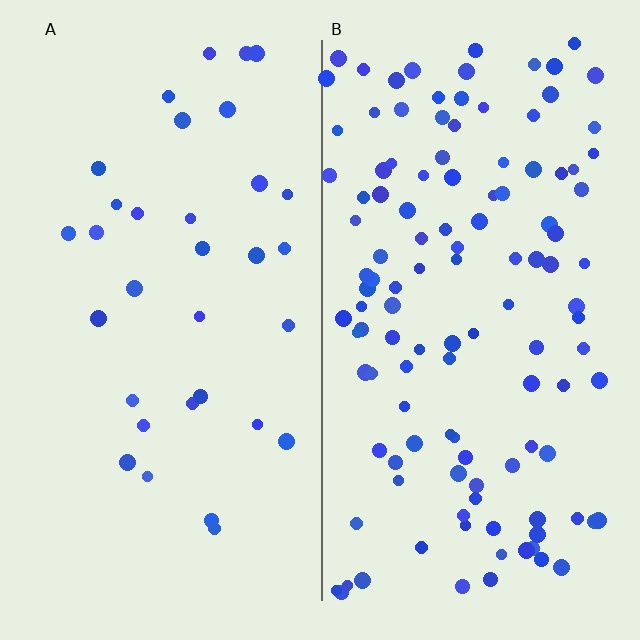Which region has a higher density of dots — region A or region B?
B (the right).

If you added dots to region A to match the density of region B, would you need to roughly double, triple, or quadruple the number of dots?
Approximately quadruple.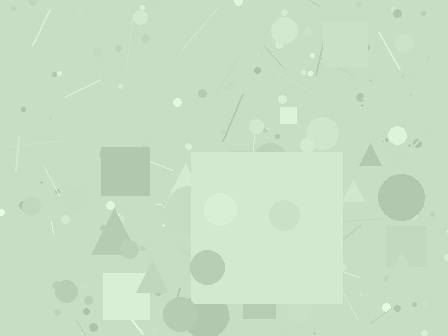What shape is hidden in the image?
A square is hidden in the image.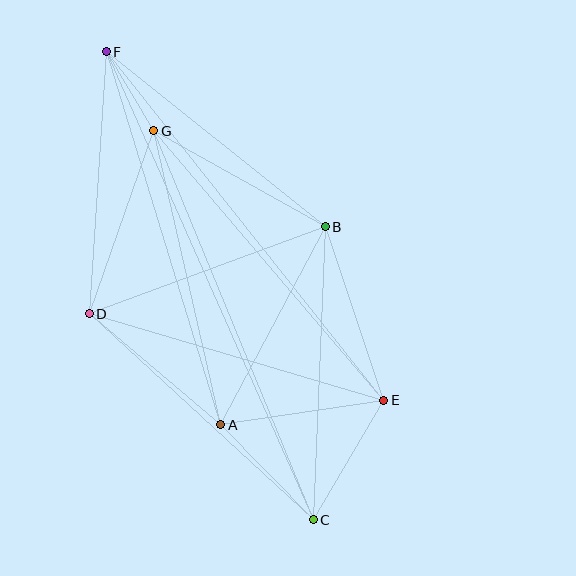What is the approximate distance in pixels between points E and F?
The distance between E and F is approximately 446 pixels.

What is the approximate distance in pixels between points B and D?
The distance between B and D is approximately 251 pixels.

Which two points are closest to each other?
Points F and G are closest to each other.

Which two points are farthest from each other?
Points C and F are farthest from each other.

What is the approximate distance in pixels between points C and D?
The distance between C and D is approximately 304 pixels.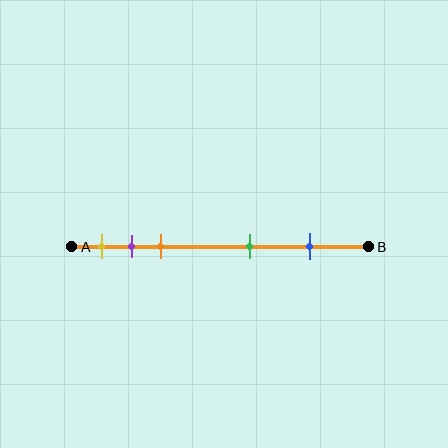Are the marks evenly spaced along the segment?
No, the marks are not evenly spaced.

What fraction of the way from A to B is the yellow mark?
The yellow mark is approximately 10% (0.1) of the way from A to B.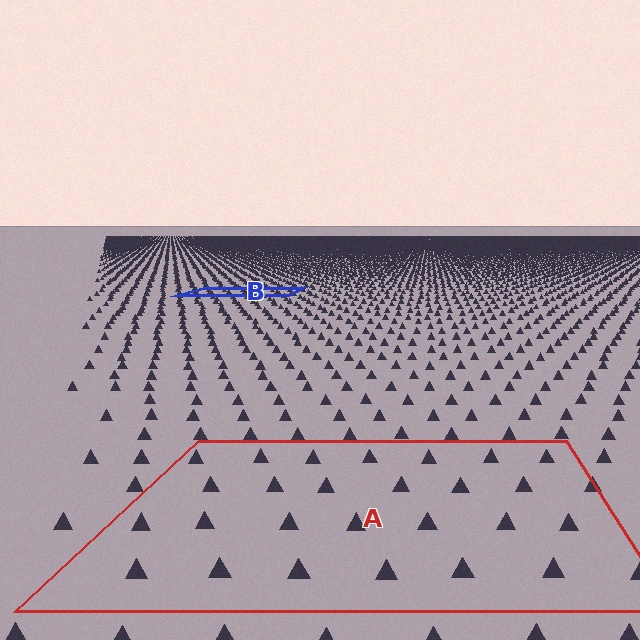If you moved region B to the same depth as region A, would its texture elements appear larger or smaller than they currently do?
They would appear larger. At a closer depth, the same texture elements are projected at a bigger on-screen size.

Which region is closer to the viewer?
Region A is closer. The texture elements there are larger and more spread out.